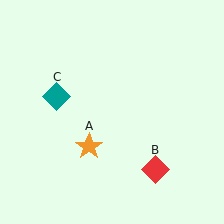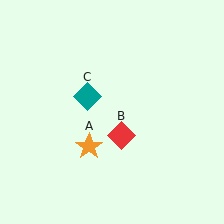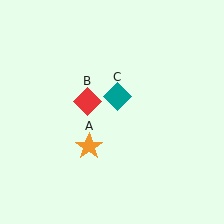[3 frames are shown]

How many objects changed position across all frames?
2 objects changed position: red diamond (object B), teal diamond (object C).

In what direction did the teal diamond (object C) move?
The teal diamond (object C) moved right.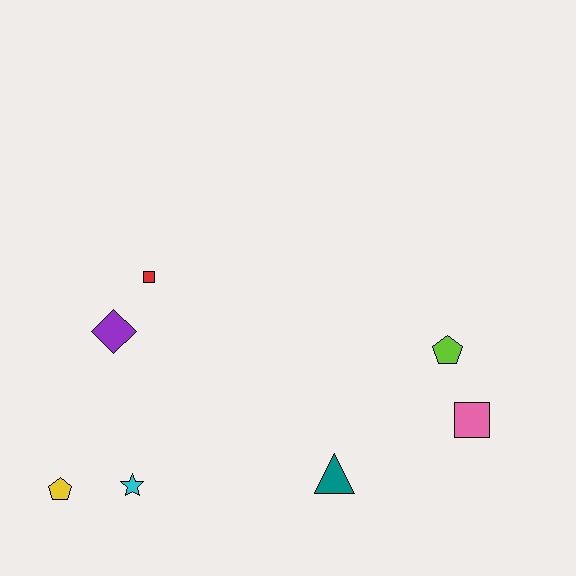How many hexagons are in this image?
There are no hexagons.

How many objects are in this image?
There are 7 objects.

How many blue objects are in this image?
There are no blue objects.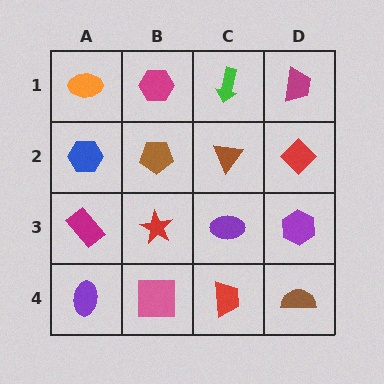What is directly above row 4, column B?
A red star.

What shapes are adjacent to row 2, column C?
A green arrow (row 1, column C), a purple ellipse (row 3, column C), a brown pentagon (row 2, column B), a red diamond (row 2, column D).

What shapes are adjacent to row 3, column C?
A brown triangle (row 2, column C), a red trapezoid (row 4, column C), a red star (row 3, column B), a purple hexagon (row 3, column D).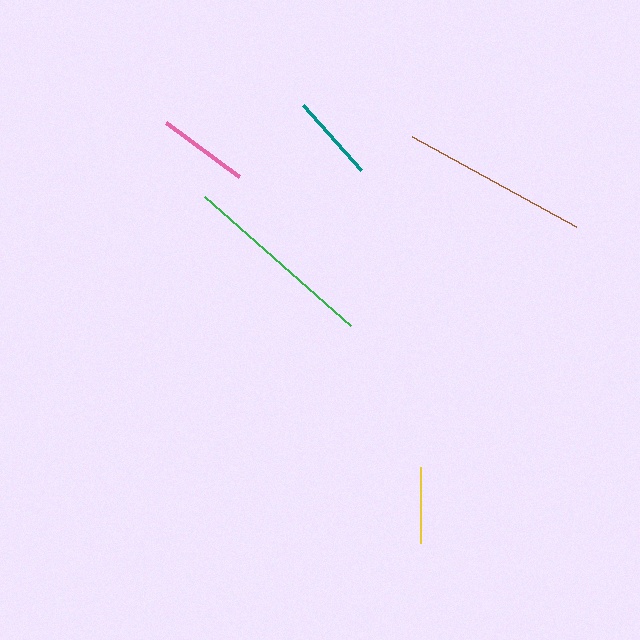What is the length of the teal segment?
The teal segment is approximately 86 pixels long.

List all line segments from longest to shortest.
From longest to shortest: green, brown, pink, teal, yellow.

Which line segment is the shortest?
The yellow line is the shortest at approximately 76 pixels.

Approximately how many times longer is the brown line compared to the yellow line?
The brown line is approximately 2.5 times the length of the yellow line.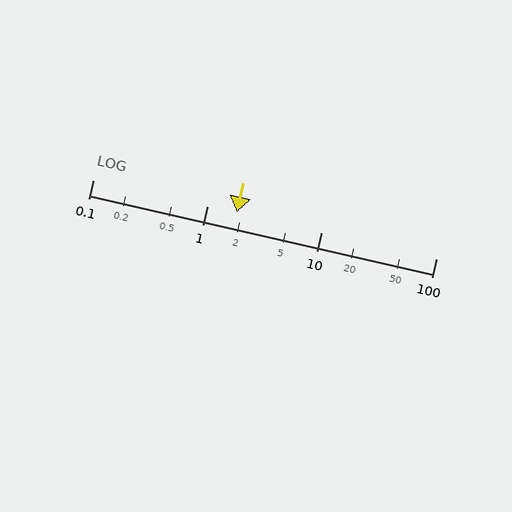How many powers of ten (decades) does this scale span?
The scale spans 3 decades, from 0.1 to 100.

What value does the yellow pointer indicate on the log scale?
The pointer indicates approximately 1.8.